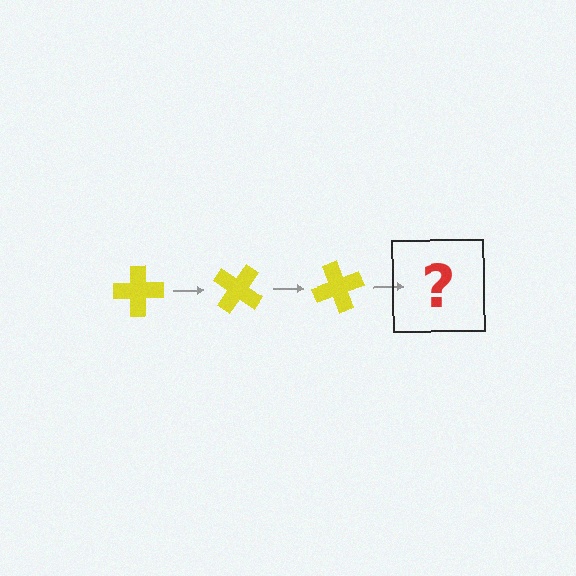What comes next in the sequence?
The next element should be a yellow cross rotated 105 degrees.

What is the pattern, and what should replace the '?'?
The pattern is that the cross rotates 35 degrees each step. The '?' should be a yellow cross rotated 105 degrees.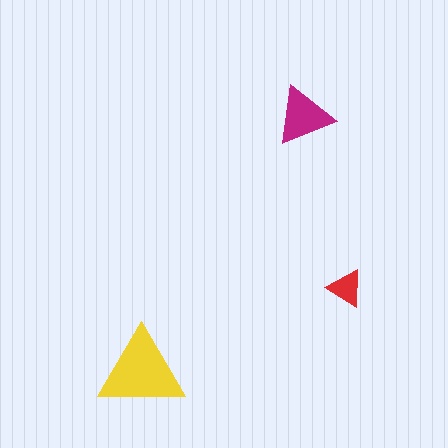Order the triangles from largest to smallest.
the yellow one, the magenta one, the red one.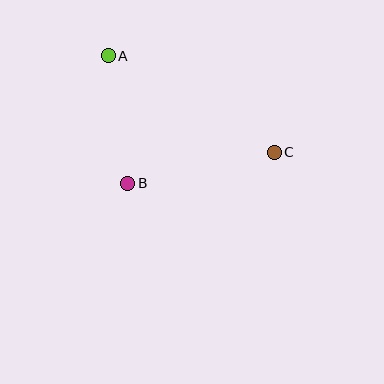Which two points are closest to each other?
Points A and B are closest to each other.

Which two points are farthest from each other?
Points A and C are farthest from each other.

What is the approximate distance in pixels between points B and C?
The distance between B and C is approximately 150 pixels.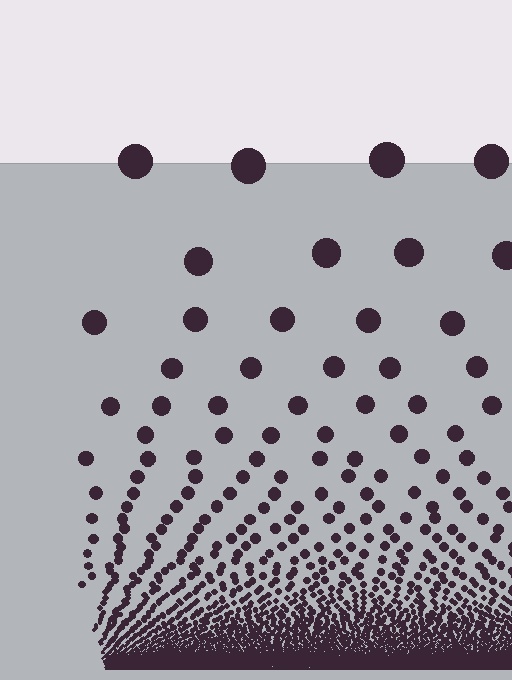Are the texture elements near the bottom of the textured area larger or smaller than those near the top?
Smaller. The gradient is inverted — elements near the bottom are smaller and denser.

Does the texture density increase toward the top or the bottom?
Density increases toward the bottom.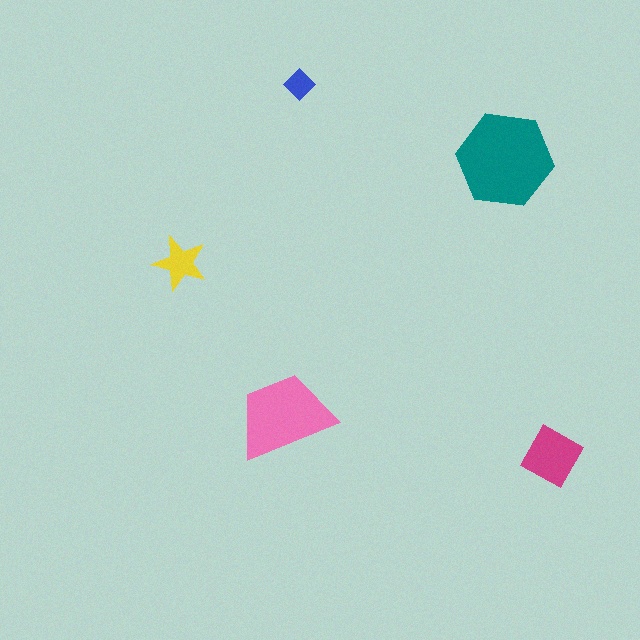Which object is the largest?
The teal hexagon.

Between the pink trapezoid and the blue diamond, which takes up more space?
The pink trapezoid.